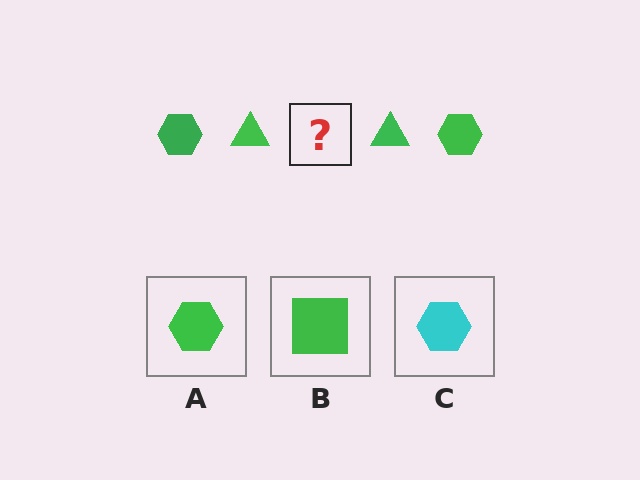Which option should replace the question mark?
Option A.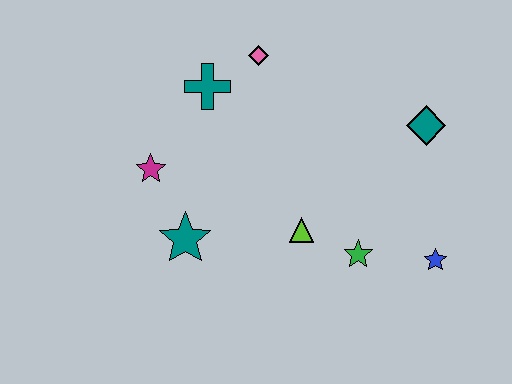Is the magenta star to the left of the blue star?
Yes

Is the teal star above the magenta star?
No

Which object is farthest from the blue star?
The magenta star is farthest from the blue star.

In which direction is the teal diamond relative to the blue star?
The teal diamond is above the blue star.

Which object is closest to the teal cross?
The pink diamond is closest to the teal cross.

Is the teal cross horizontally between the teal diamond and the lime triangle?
No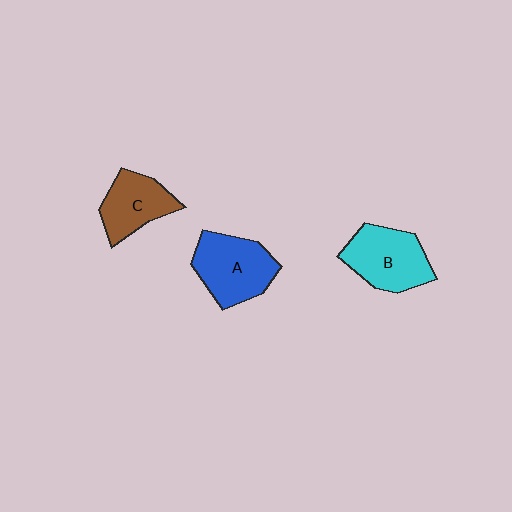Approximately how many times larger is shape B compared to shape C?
Approximately 1.2 times.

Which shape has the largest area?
Shape A (blue).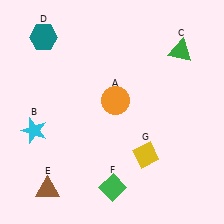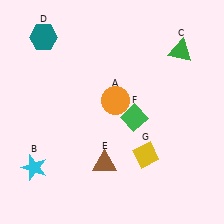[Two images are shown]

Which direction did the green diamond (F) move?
The green diamond (F) moved up.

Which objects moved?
The objects that moved are: the cyan star (B), the brown triangle (E), the green diamond (F).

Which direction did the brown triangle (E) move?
The brown triangle (E) moved right.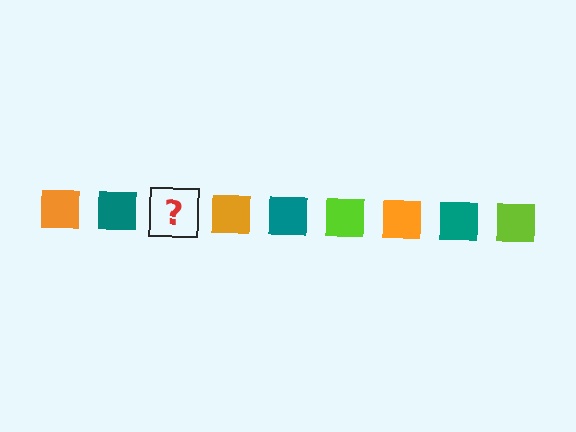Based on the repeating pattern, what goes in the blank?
The blank should be a lime square.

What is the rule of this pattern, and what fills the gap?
The rule is that the pattern cycles through orange, teal, lime squares. The gap should be filled with a lime square.